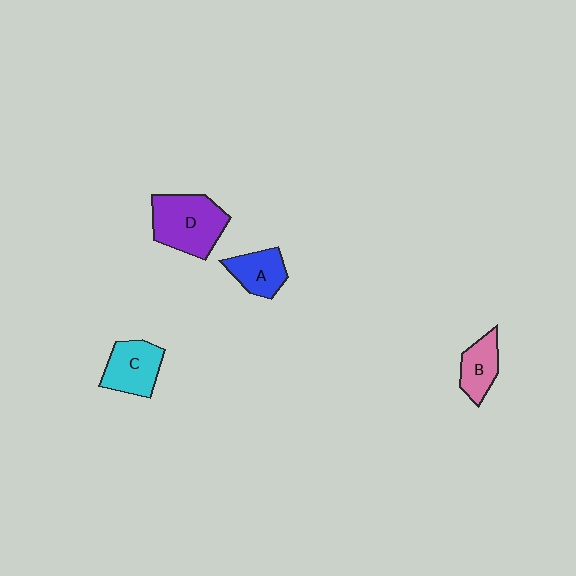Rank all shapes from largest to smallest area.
From largest to smallest: D (purple), C (cyan), A (blue), B (pink).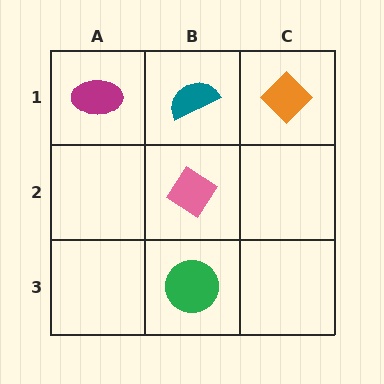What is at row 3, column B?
A green circle.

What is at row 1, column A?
A magenta ellipse.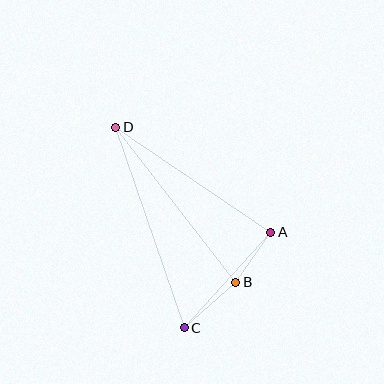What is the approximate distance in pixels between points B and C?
The distance between B and C is approximately 69 pixels.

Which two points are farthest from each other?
Points C and D are farthest from each other.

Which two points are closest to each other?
Points A and B are closest to each other.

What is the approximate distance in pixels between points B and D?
The distance between B and D is approximately 196 pixels.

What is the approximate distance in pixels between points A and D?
The distance between A and D is approximately 187 pixels.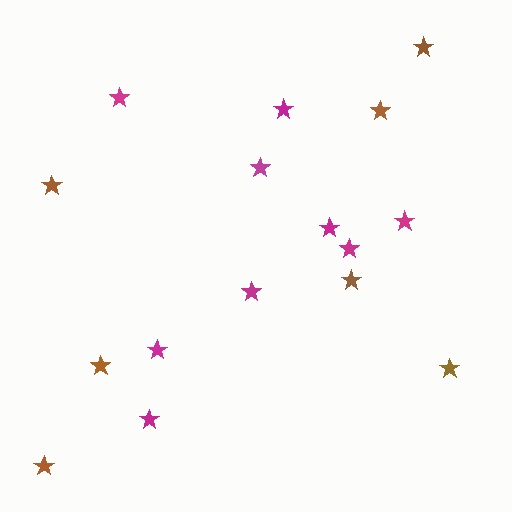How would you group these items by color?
There are 2 groups: one group of magenta stars (9) and one group of brown stars (7).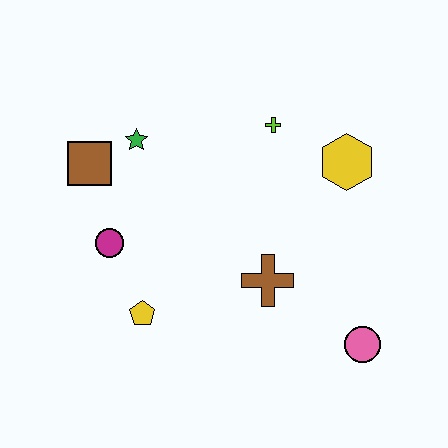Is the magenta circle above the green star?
No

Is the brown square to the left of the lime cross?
Yes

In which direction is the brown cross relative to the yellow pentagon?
The brown cross is to the right of the yellow pentagon.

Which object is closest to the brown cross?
The pink circle is closest to the brown cross.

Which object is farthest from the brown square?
The pink circle is farthest from the brown square.